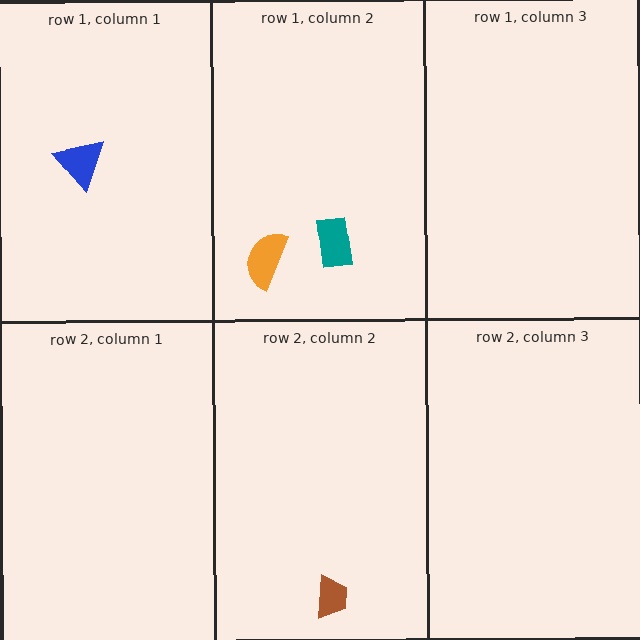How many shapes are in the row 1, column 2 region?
2.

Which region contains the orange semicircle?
The row 1, column 2 region.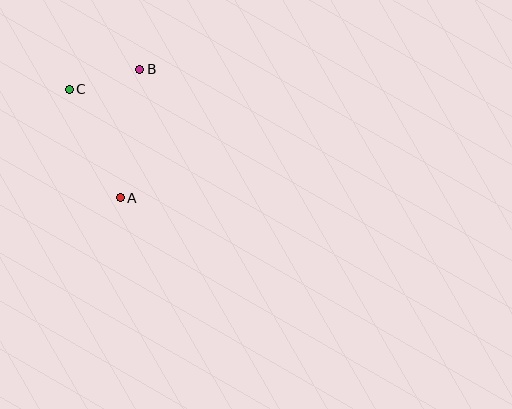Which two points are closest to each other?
Points B and C are closest to each other.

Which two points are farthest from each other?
Points A and B are farthest from each other.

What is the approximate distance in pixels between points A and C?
The distance between A and C is approximately 120 pixels.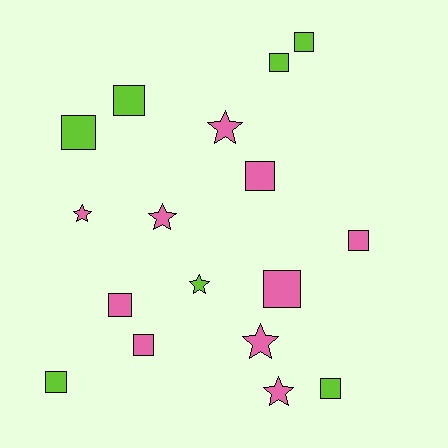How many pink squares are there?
There are 5 pink squares.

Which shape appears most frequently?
Square, with 11 objects.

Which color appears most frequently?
Pink, with 10 objects.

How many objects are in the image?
There are 17 objects.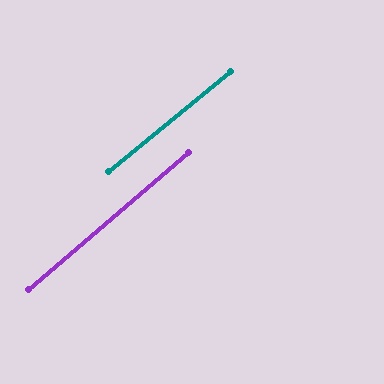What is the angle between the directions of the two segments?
Approximately 1 degree.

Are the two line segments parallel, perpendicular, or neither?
Parallel — their directions differ by only 0.9°.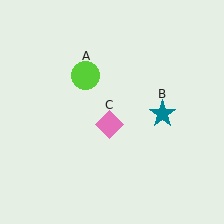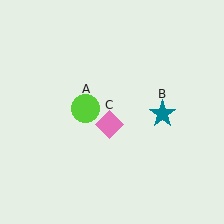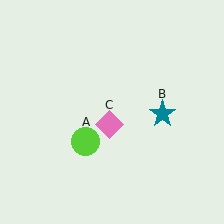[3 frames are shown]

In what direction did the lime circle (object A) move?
The lime circle (object A) moved down.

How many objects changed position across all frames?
1 object changed position: lime circle (object A).